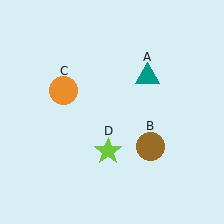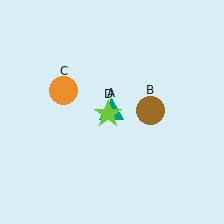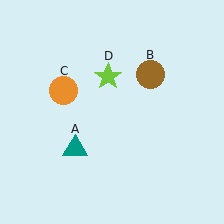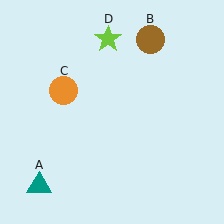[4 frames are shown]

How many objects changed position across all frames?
3 objects changed position: teal triangle (object A), brown circle (object B), lime star (object D).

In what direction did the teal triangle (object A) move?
The teal triangle (object A) moved down and to the left.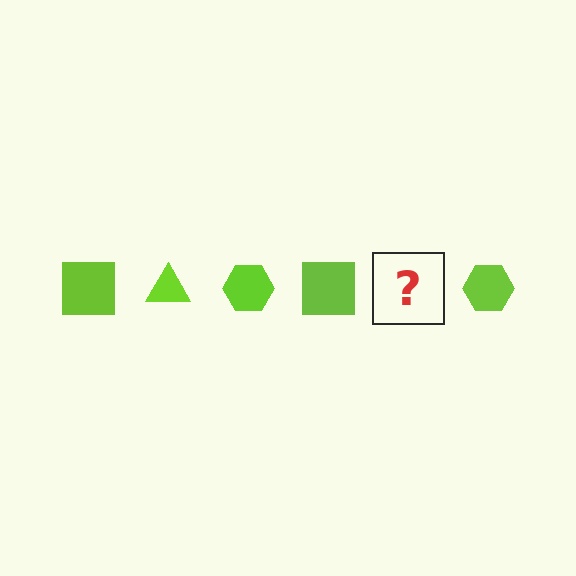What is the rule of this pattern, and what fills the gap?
The rule is that the pattern cycles through square, triangle, hexagon shapes in lime. The gap should be filled with a lime triangle.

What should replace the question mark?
The question mark should be replaced with a lime triangle.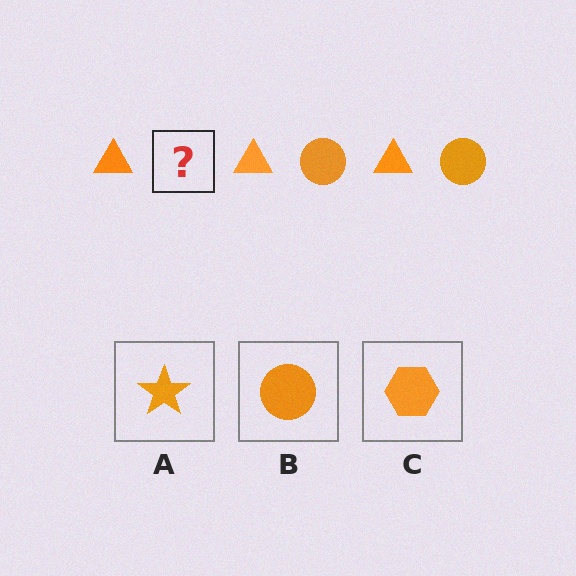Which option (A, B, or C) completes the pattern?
B.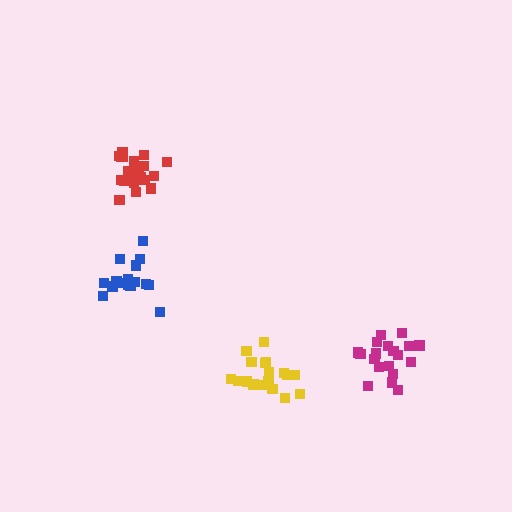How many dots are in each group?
Group 1: 19 dots, Group 2: 19 dots, Group 3: 21 dots, Group 4: 16 dots (75 total).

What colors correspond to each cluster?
The clusters are colored: yellow, magenta, red, blue.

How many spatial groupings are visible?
There are 4 spatial groupings.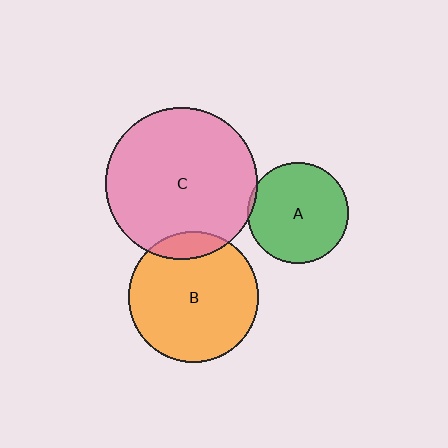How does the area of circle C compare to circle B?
Approximately 1.4 times.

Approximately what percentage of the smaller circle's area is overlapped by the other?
Approximately 10%.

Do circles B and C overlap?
Yes.